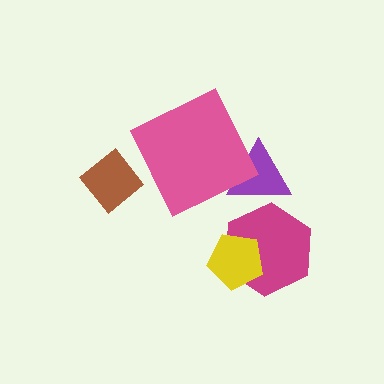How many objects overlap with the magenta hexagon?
2 objects overlap with the magenta hexagon.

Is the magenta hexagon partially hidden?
Yes, it is partially covered by another shape.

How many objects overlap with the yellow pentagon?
1 object overlaps with the yellow pentagon.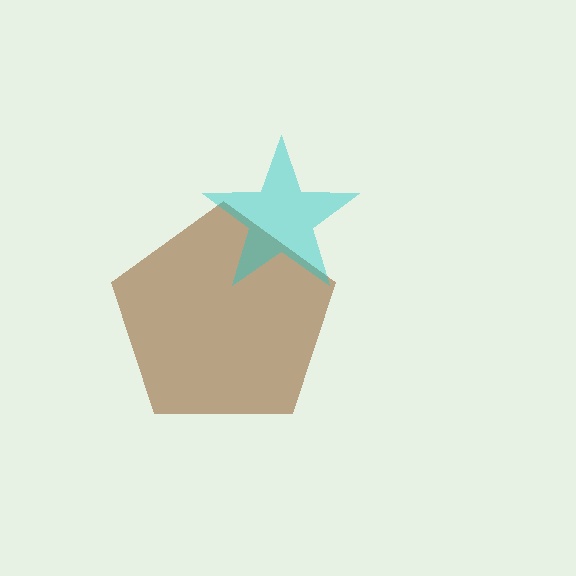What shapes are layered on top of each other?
The layered shapes are: a brown pentagon, a cyan star.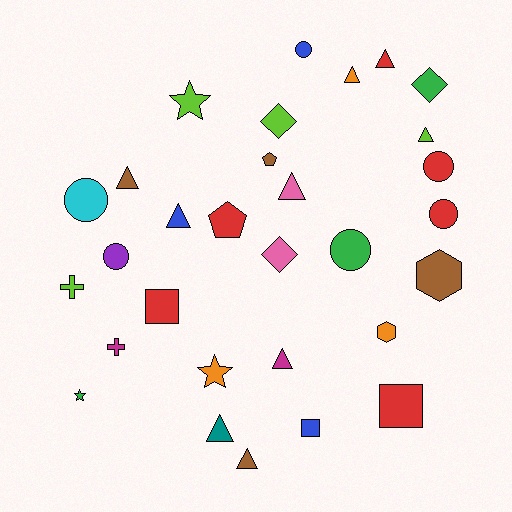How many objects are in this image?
There are 30 objects.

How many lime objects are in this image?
There are 4 lime objects.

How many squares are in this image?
There are 3 squares.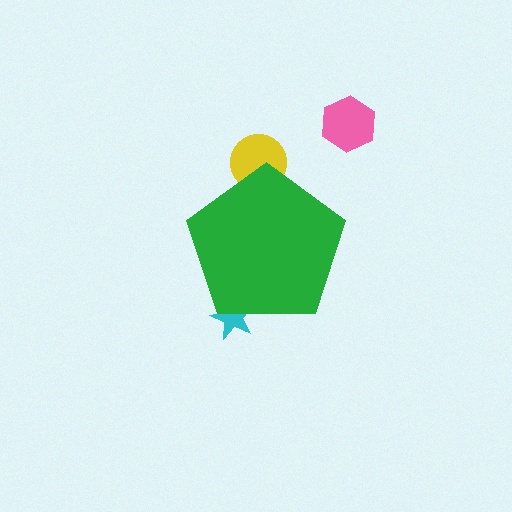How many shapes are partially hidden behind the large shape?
2 shapes are partially hidden.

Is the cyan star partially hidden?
Yes, the cyan star is partially hidden behind the green pentagon.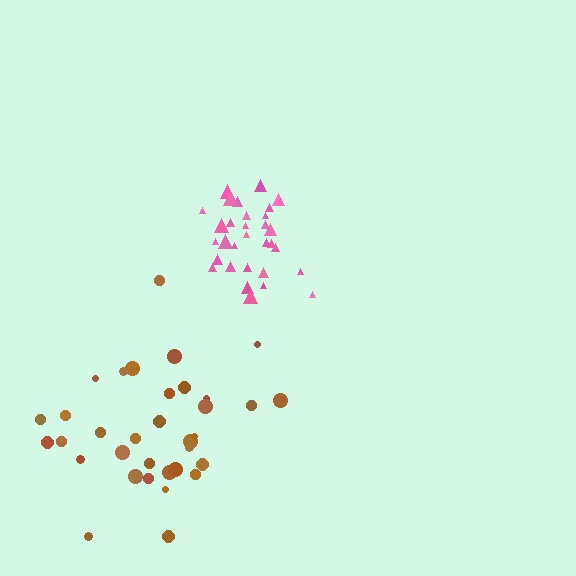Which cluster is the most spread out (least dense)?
Brown.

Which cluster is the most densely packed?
Pink.